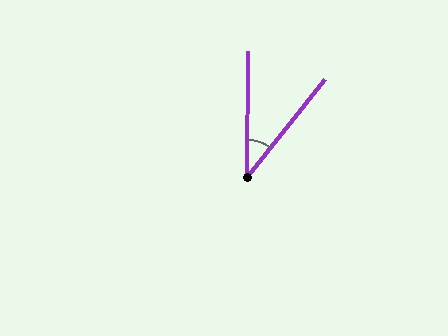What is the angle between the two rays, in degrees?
Approximately 38 degrees.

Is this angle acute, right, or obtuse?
It is acute.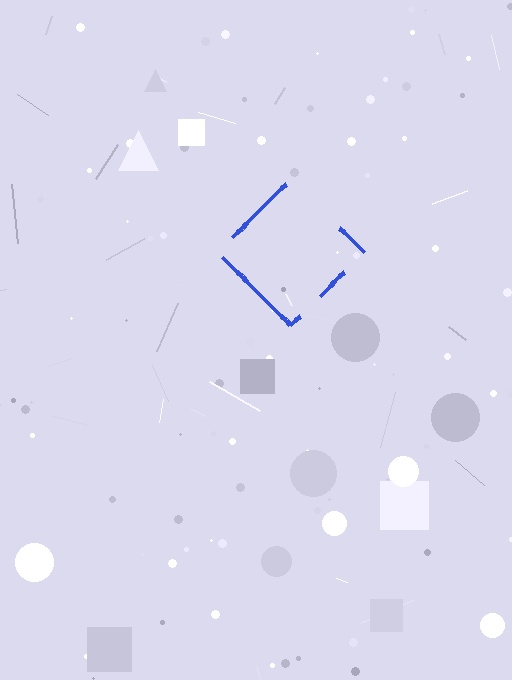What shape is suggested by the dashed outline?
The dashed outline suggests a diamond.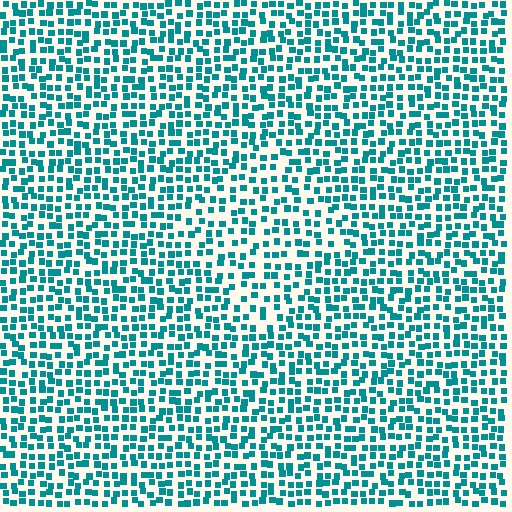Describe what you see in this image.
The image contains small teal elements arranged at two different densities. A diamond-shaped region is visible where the elements are less densely packed than the surrounding area.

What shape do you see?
I see a diamond.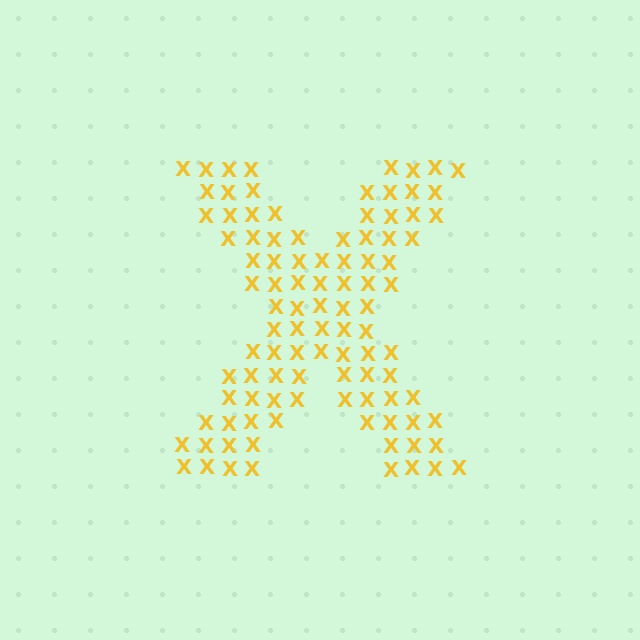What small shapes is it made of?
It is made of small letter X's.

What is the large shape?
The large shape is the letter X.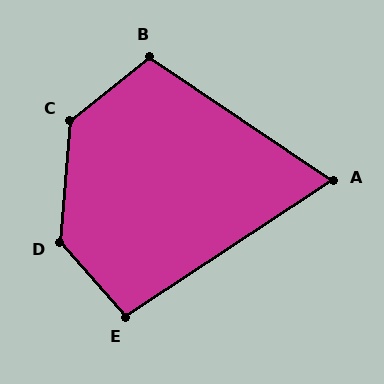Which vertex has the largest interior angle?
D, at approximately 134 degrees.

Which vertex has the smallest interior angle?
A, at approximately 67 degrees.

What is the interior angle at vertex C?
Approximately 133 degrees (obtuse).